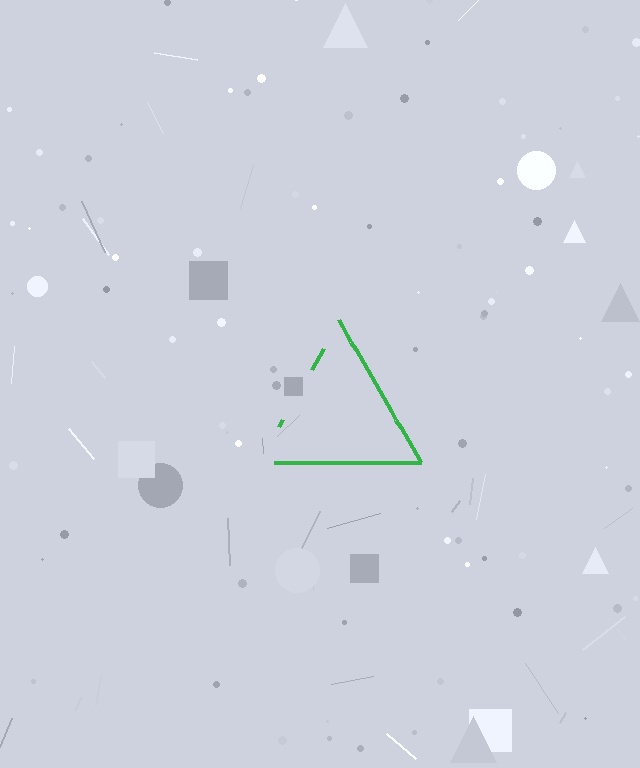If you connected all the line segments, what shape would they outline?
They would outline a triangle.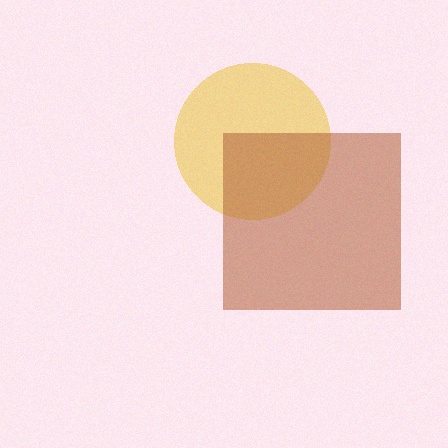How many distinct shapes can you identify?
There are 2 distinct shapes: a yellow circle, a brown square.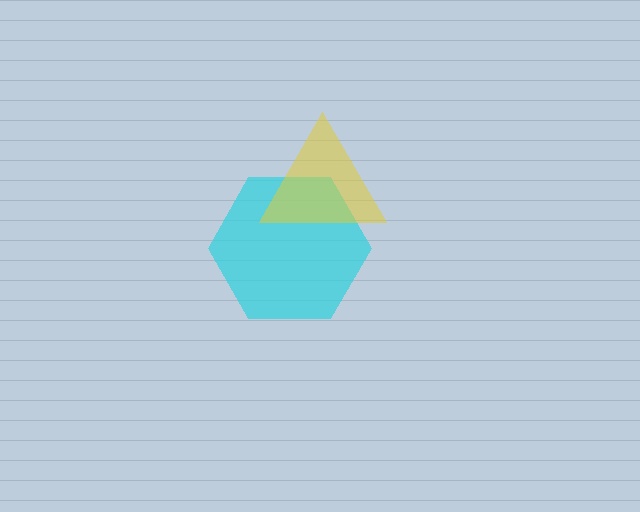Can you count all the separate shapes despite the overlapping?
Yes, there are 2 separate shapes.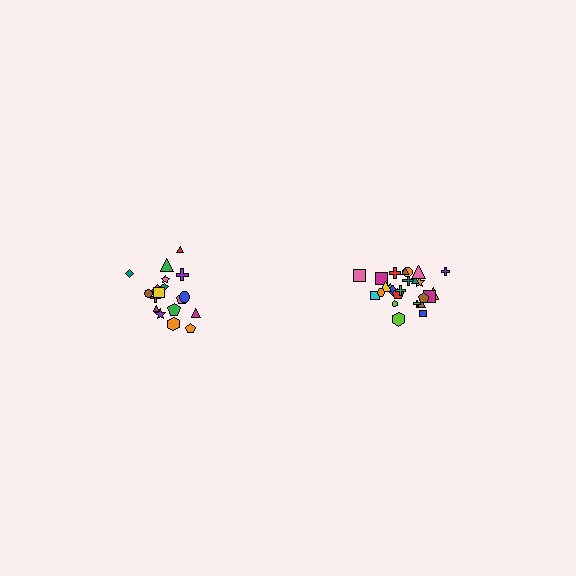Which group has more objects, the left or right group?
The right group.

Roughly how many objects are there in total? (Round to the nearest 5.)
Roughly 45 objects in total.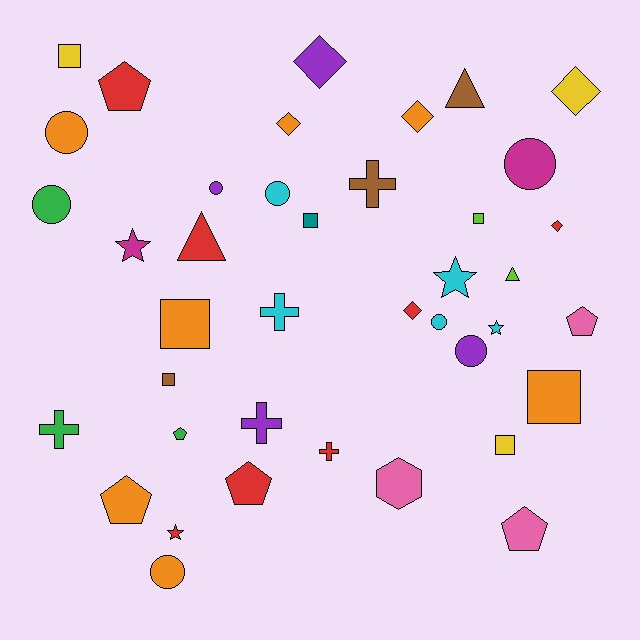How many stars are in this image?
There are 4 stars.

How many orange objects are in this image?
There are 7 orange objects.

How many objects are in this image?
There are 40 objects.